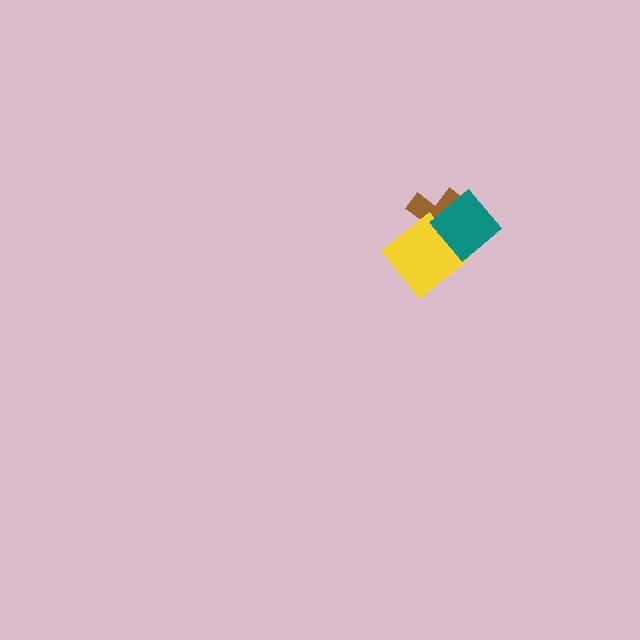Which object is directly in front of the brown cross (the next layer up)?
The yellow diamond is directly in front of the brown cross.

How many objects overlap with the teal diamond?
2 objects overlap with the teal diamond.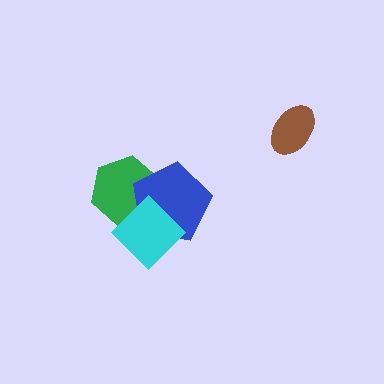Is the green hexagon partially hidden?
Yes, it is partially covered by another shape.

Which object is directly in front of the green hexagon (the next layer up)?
The blue pentagon is directly in front of the green hexagon.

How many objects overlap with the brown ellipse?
0 objects overlap with the brown ellipse.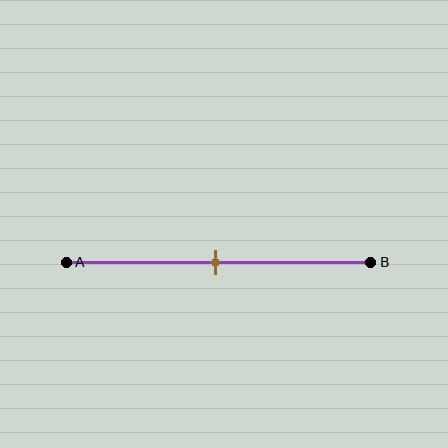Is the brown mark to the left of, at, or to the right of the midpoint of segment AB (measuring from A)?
The brown mark is approximately at the midpoint of segment AB.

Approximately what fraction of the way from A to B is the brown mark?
The brown mark is approximately 50% of the way from A to B.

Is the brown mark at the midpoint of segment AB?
Yes, the mark is approximately at the midpoint.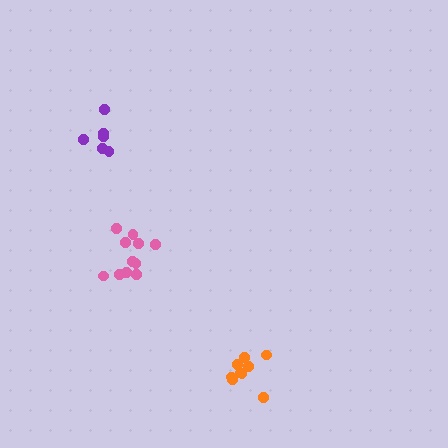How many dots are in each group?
Group 1: 9 dots, Group 2: 6 dots, Group 3: 11 dots (26 total).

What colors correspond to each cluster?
The clusters are colored: orange, purple, pink.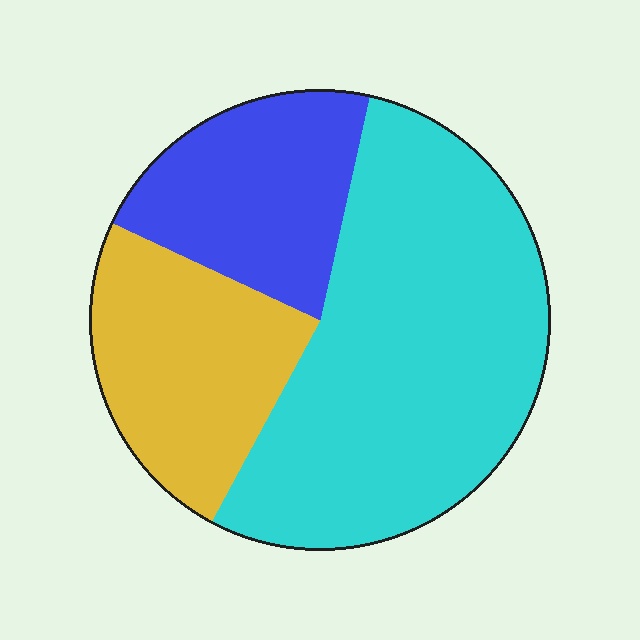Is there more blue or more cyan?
Cyan.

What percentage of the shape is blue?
Blue covers about 20% of the shape.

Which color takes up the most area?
Cyan, at roughly 55%.